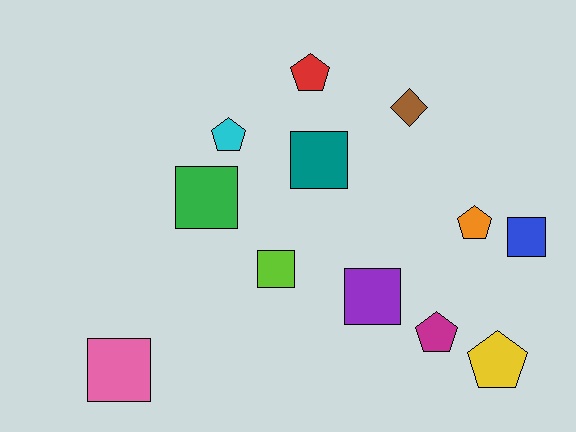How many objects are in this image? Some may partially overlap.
There are 12 objects.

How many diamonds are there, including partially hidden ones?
There is 1 diamond.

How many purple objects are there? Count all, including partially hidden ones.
There is 1 purple object.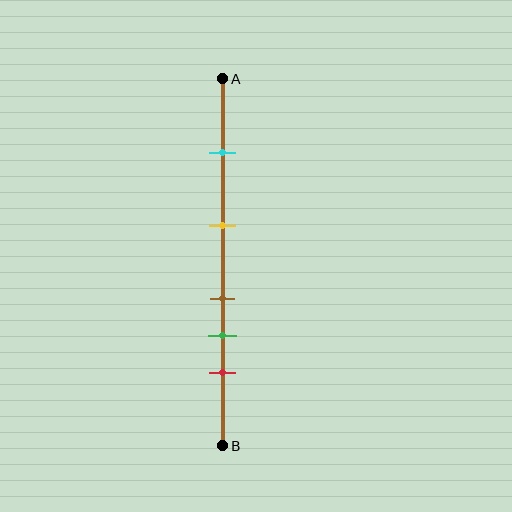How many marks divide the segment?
There are 5 marks dividing the segment.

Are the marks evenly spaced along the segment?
No, the marks are not evenly spaced.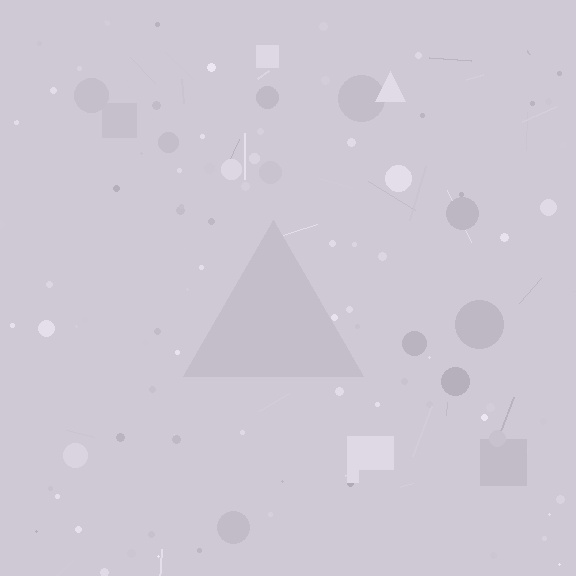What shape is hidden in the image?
A triangle is hidden in the image.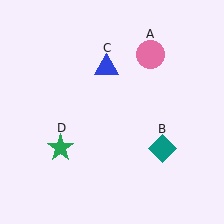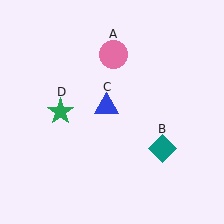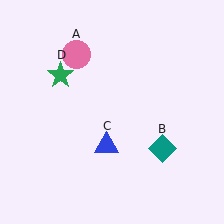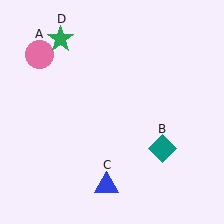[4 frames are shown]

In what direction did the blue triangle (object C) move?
The blue triangle (object C) moved down.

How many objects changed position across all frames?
3 objects changed position: pink circle (object A), blue triangle (object C), green star (object D).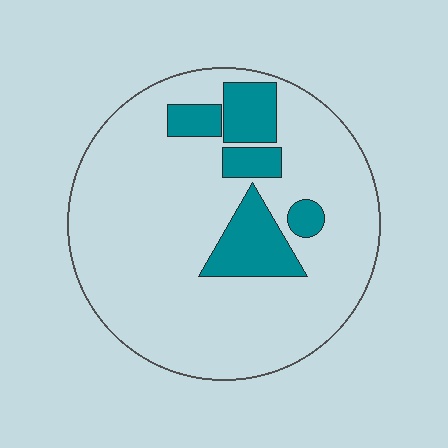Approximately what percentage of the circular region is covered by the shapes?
Approximately 15%.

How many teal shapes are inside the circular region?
5.